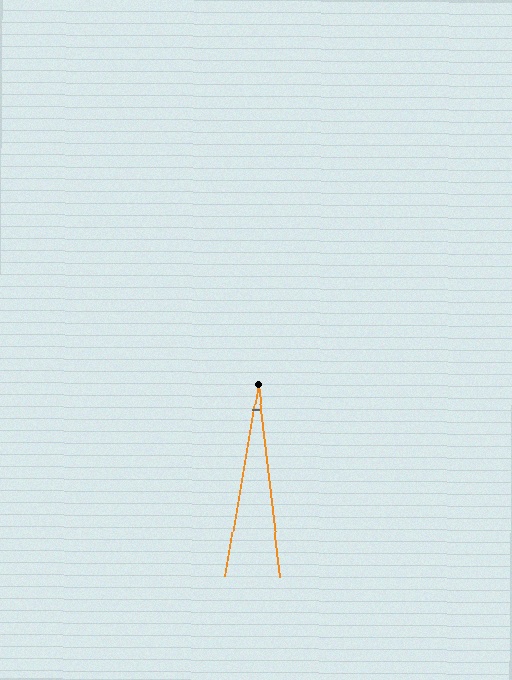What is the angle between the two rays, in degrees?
Approximately 16 degrees.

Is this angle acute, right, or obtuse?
It is acute.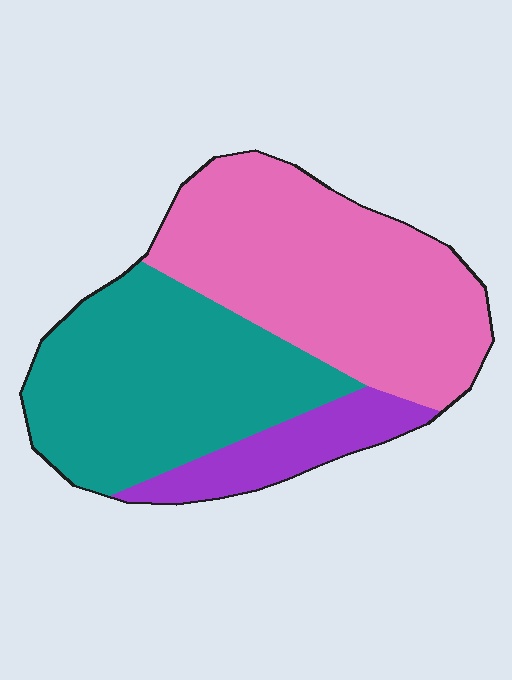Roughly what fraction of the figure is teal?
Teal takes up about two fifths (2/5) of the figure.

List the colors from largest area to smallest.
From largest to smallest: pink, teal, purple.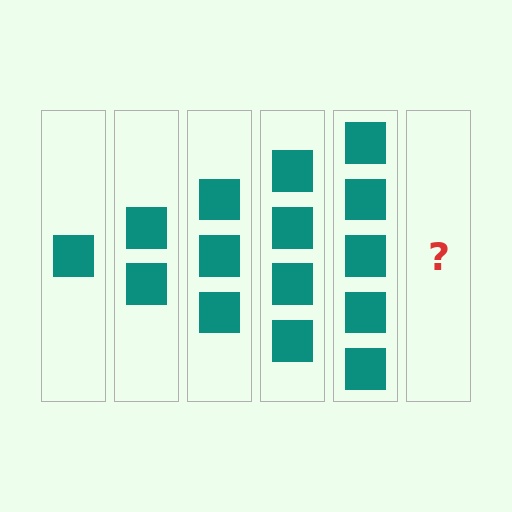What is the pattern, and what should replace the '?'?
The pattern is that each step adds one more square. The '?' should be 6 squares.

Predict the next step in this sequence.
The next step is 6 squares.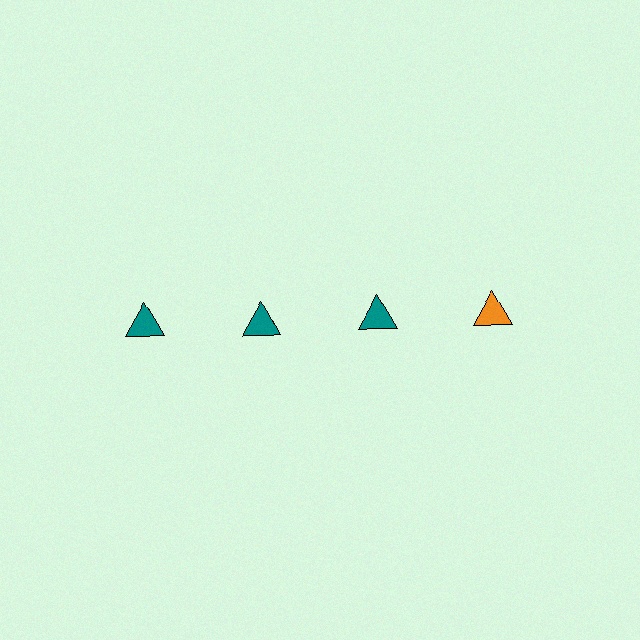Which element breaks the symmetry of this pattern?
The orange triangle in the top row, second from right column breaks the symmetry. All other shapes are teal triangles.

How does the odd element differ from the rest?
It has a different color: orange instead of teal.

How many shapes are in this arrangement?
There are 4 shapes arranged in a grid pattern.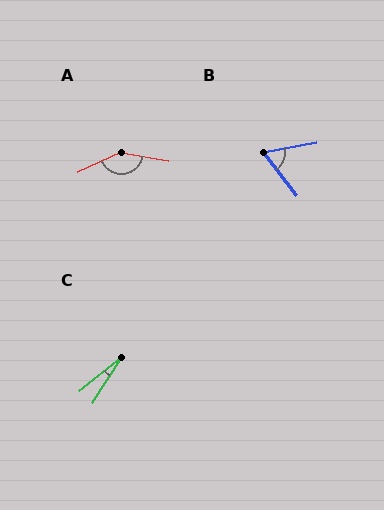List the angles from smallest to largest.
C (19°), B (63°), A (146°).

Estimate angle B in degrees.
Approximately 63 degrees.